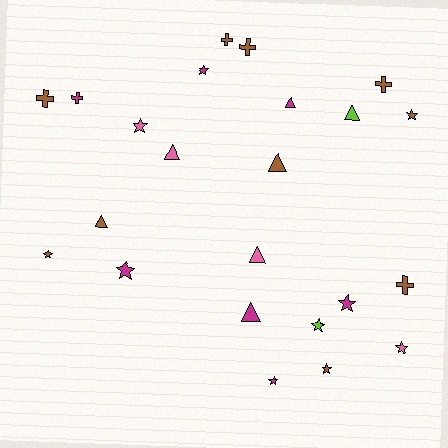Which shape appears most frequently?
Star, with 10 objects.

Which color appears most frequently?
Brown, with 10 objects.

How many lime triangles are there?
There is 1 lime triangle.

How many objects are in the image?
There are 23 objects.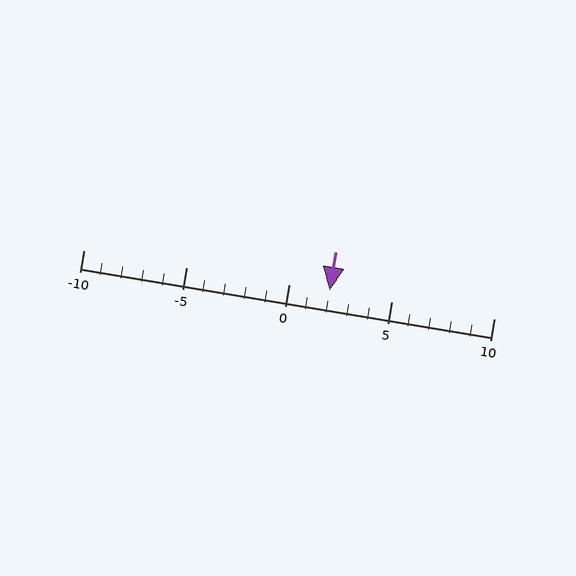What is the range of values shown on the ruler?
The ruler shows values from -10 to 10.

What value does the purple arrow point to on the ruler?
The purple arrow points to approximately 2.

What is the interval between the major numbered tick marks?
The major tick marks are spaced 5 units apart.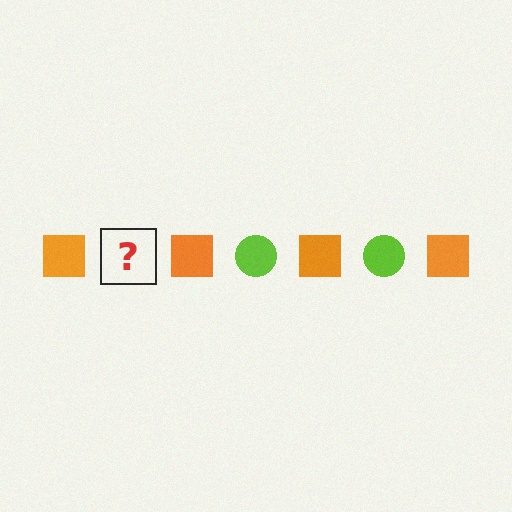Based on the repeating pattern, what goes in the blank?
The blank should be a lime circle.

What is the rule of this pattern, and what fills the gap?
The rule is that the pattern alternates between orange square and lime circle. The gap should be filled with a lime circle.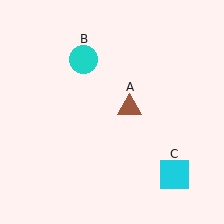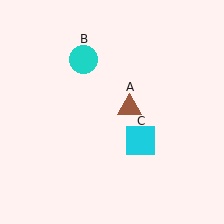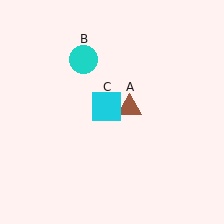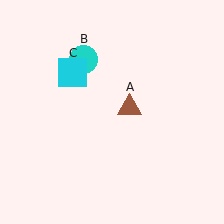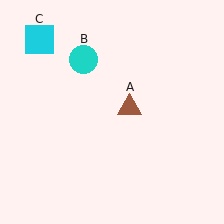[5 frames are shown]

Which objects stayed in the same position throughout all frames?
Brown triangle (object A) and cyan circle (object B) remained stationary.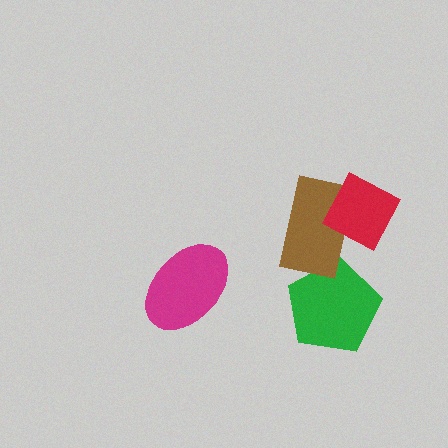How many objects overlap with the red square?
1 object overlaps with the red square.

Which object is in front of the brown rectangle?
The red square is in front of the brown rectangle.